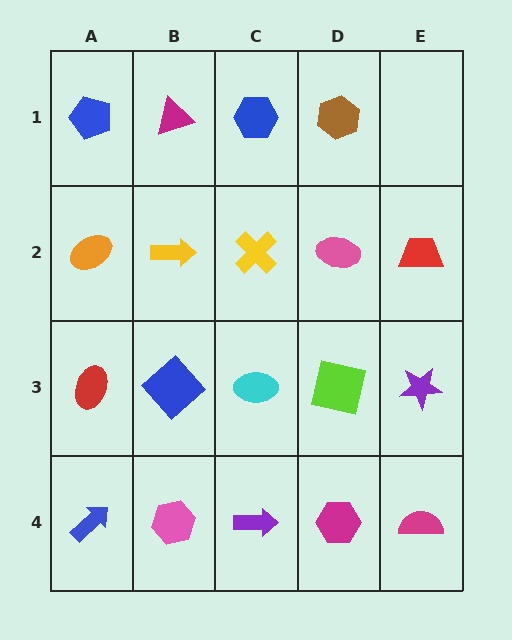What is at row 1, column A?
A blue pentagon.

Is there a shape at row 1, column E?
No, that cell is empty.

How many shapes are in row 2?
5 shapes.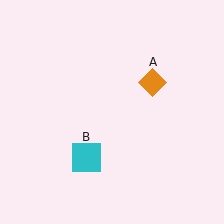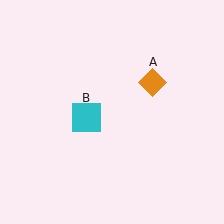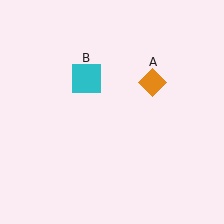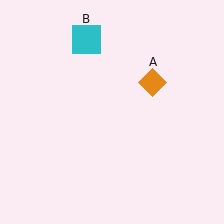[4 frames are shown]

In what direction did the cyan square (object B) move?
The cyan square (object B) moved up.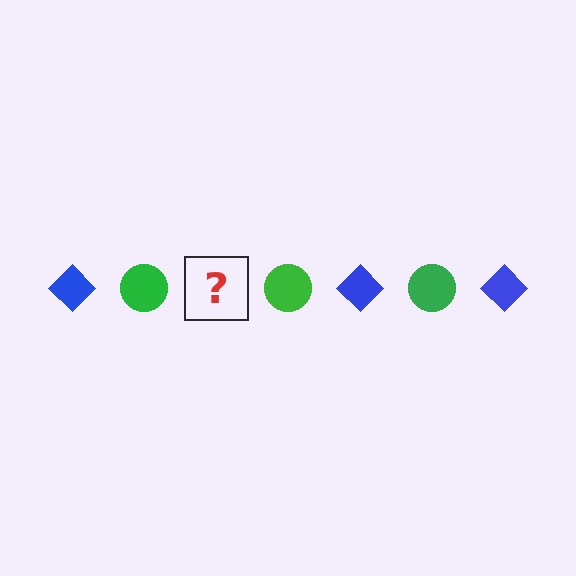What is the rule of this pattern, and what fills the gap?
The rule is that the pattern alternates between blue diamond and green circle. The gap should be filled with a blue diamond.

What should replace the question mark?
The question mark should be replaced with a blue diamond.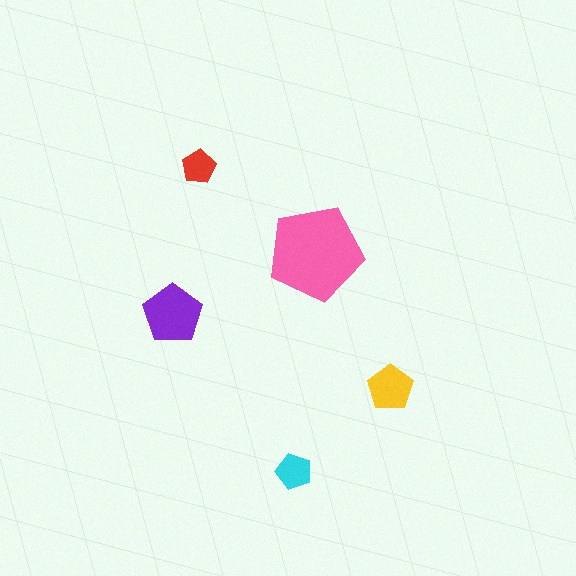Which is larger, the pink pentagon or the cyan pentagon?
The pink one.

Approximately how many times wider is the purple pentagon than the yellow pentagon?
About 1.5 times wider.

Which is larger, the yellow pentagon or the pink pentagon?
The pink one.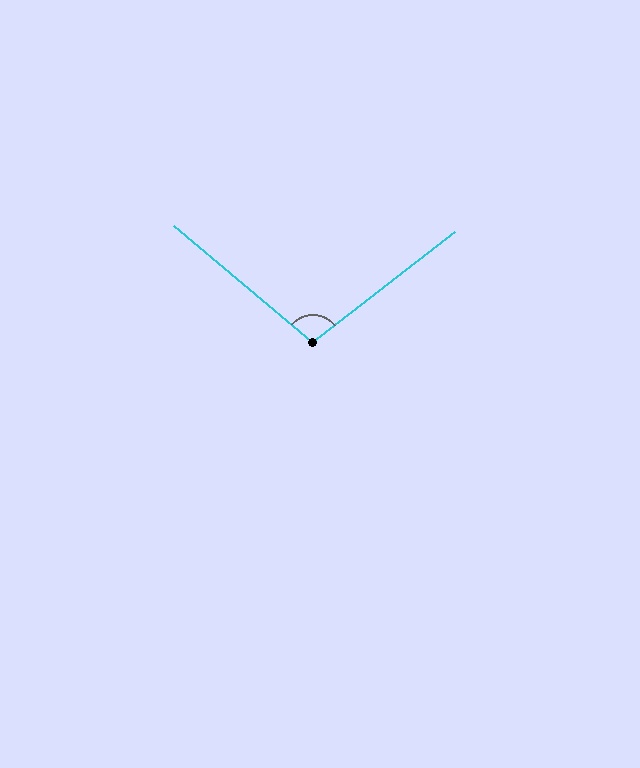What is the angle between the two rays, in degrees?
Approximately 102 degrees.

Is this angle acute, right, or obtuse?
It is obtuse.